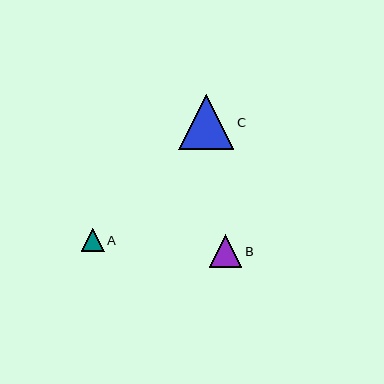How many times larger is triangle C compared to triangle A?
Triangle C is approximately 2.4 times the size of triangle A.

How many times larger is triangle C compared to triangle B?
Triangle C is approximately 1.7 times the size of triangle B.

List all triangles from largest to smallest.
From largest to smallest: C, B, A.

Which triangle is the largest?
Triangle C is the largest with a size of approximately 55 pixels.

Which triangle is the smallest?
Triangle A is the smallest with a size of approximately 23 pixels.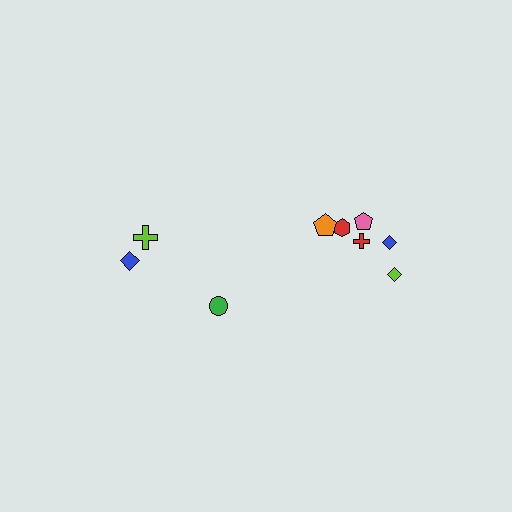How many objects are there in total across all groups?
There are 9 objects.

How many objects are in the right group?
There are 6 objects.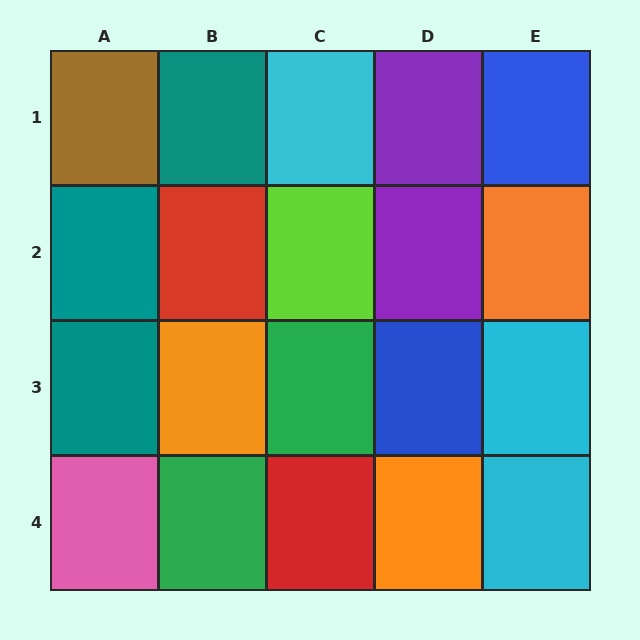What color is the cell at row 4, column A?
Pink.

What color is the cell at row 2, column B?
Red.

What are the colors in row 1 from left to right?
Brown, teal, cyan, purple, blue.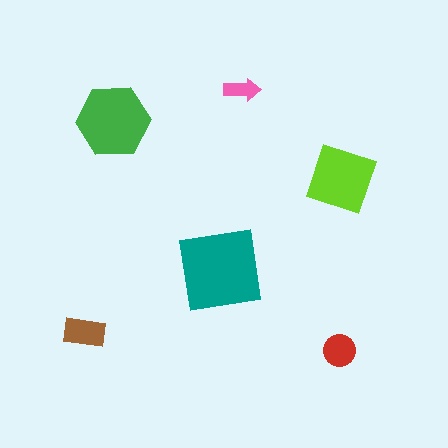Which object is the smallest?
The pink arrow.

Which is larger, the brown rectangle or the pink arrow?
The brown rectangle.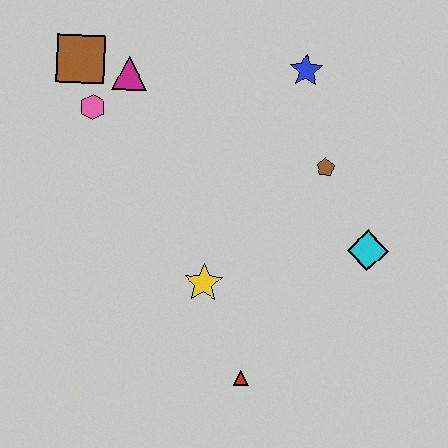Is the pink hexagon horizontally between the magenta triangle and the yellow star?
No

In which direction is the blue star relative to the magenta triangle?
The blue star is to the right of the magenta triangle.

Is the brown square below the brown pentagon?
No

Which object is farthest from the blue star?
The red triangle is farthest from the blue star.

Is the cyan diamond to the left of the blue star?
No